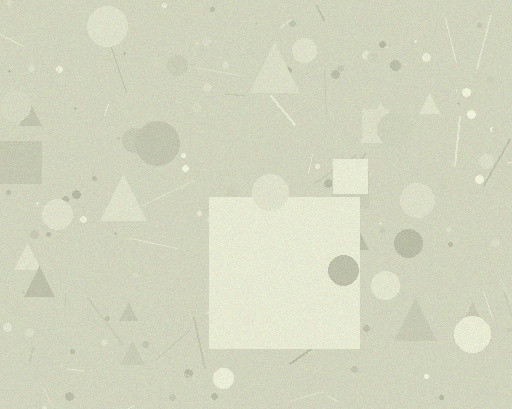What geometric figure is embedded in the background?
A square is embedded in the background.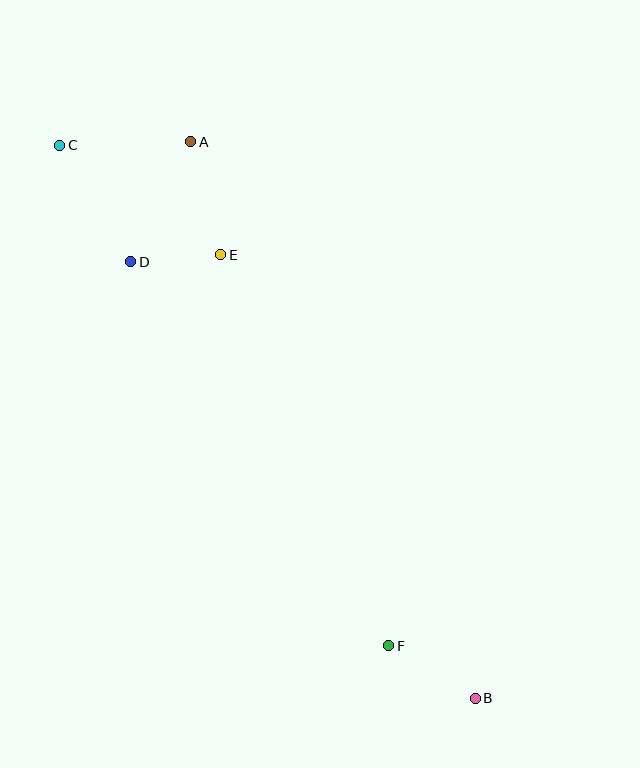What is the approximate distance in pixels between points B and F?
The distance between B and F is approximately 101 pixels.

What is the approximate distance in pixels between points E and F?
The distance between E and F is approximately 426 pixels.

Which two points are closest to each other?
Points D and E are closest to each other.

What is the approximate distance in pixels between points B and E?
The distance between B and E is approximately 511 pixels.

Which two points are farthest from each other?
Points B and C are farthest from each other.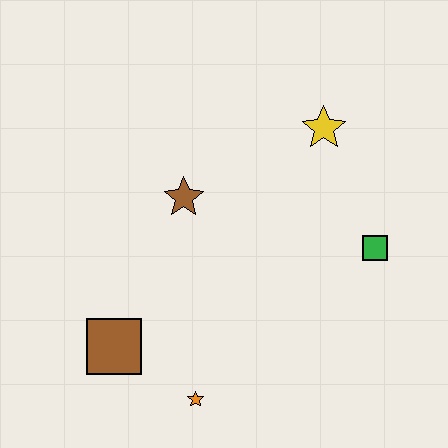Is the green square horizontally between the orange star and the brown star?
No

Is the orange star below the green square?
Yes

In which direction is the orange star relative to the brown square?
The orange star is to the right of the brown square.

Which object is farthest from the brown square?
The yellow star is farthest from the brown square.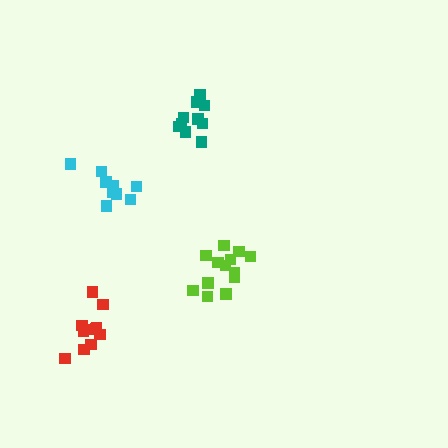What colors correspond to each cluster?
The clusters are colored: cyan, lime, teal, red.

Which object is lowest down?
The red cluster is bottommost.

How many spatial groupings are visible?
There are 4 spatial groupings.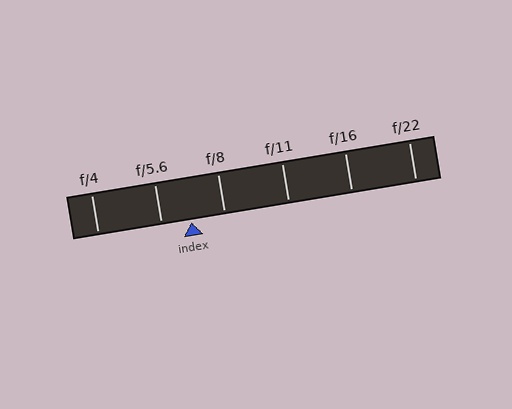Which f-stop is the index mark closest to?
The index mark is closest to f/5.6.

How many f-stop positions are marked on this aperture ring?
There are 6 f-stop positions marked.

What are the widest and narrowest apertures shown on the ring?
The widest aperture shown is f/4 and the narrowest is f/22.